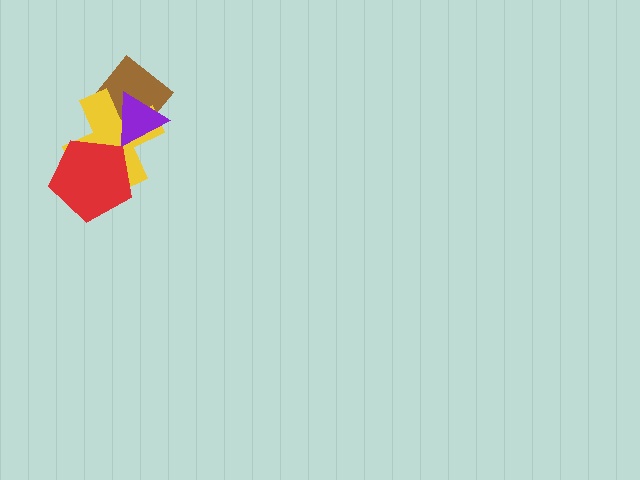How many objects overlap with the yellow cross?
3 objects overlap with the yellow cross.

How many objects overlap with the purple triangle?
2 objects overlap with the purple triangle.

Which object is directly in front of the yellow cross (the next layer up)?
The red pentagon is directly in front of the yellow cross.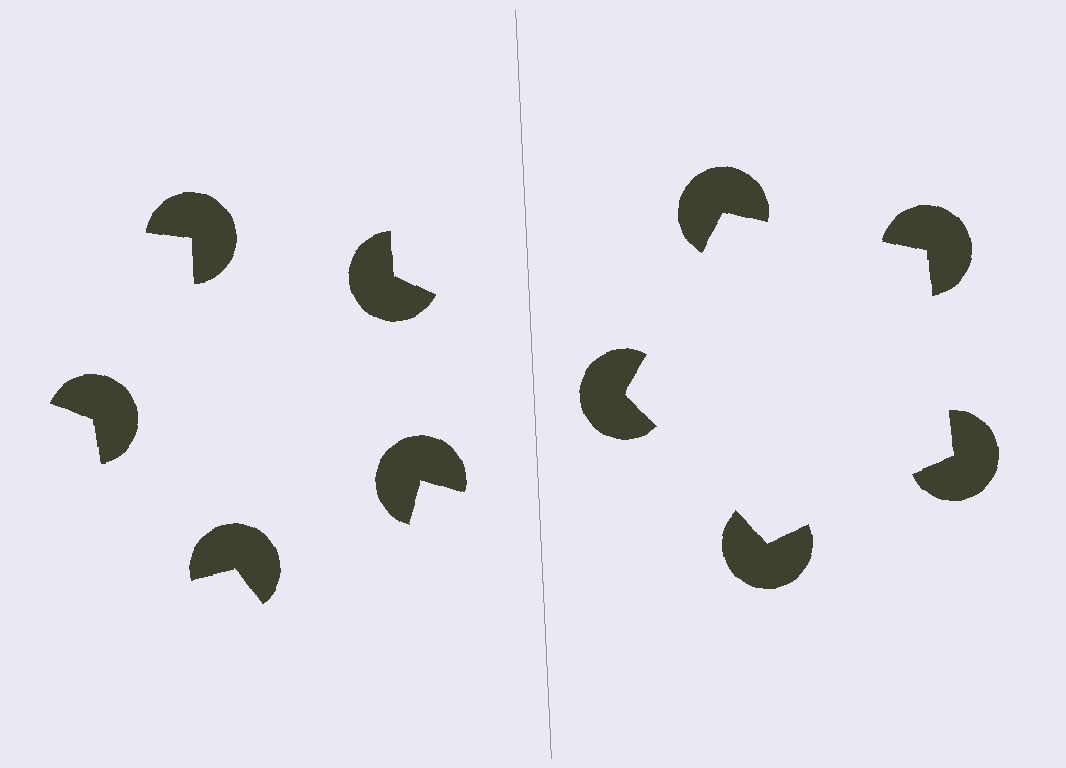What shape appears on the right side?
An illusory pentagon.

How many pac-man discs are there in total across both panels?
10 — 5 on each side.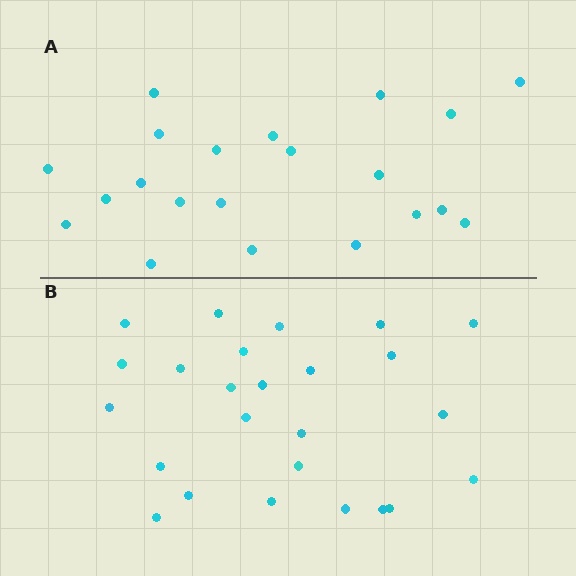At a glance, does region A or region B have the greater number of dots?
Region B (the bottom region) has more dots.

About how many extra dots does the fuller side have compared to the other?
Region B has about 4 more dots than region A.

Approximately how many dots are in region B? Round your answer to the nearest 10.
About 20 dots. (The exact count is 25, which rounds to 20.)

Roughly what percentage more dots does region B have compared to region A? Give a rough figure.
About 20% more.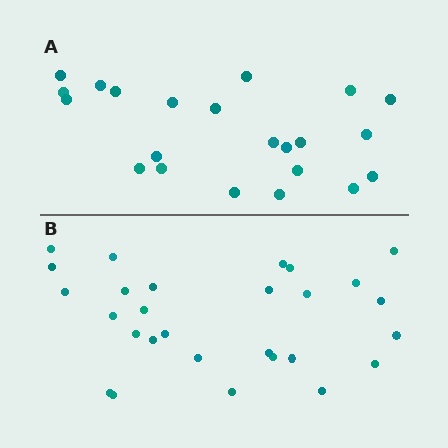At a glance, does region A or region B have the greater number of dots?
Region B (the bottom region) has more dots.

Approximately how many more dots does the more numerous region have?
Region B has about 6 more dots than region A.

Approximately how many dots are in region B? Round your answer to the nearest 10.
About 30 dots. (The exact count is 28, which rounds to 30.)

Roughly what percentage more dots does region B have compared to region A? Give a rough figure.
About 25% more.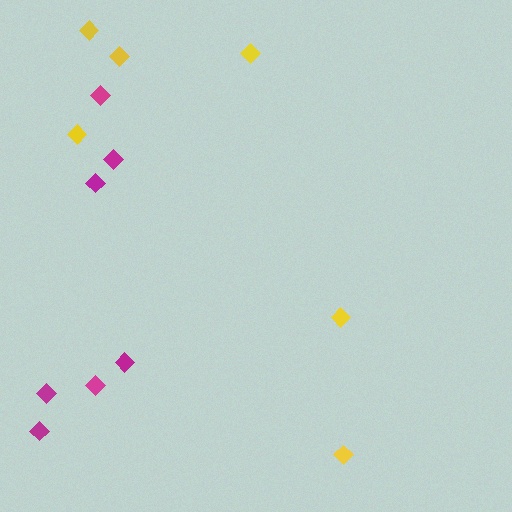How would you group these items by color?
There are 2 groups: one group of yellow diamonds (6) and one group of magenta diamonds (7).